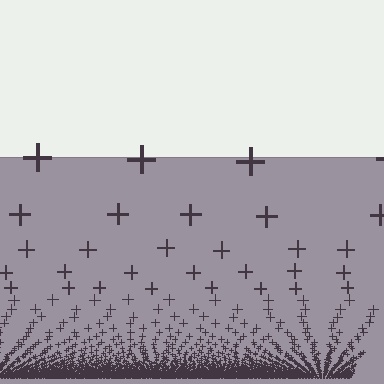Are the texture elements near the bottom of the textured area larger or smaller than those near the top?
Smaller. The gradient is inverted — elements near the bottom are smaller and denser.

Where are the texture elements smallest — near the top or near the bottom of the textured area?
Near the bottom.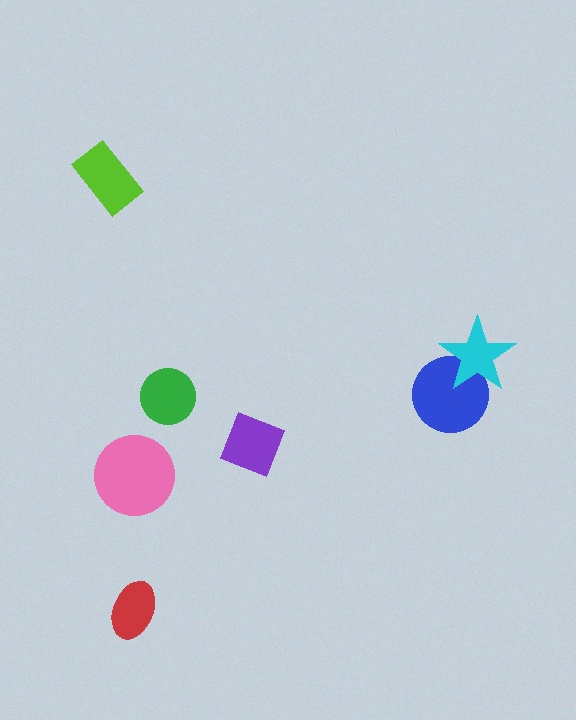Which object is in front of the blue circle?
The cyan star is in front of the blue circle.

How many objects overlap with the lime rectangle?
0 objects overlap with the lime rectangle.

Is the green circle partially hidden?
No, no other shape covers it.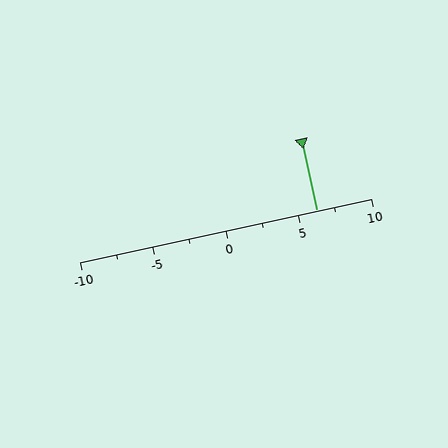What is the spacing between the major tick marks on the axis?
The major ticks are spaced 5 apart.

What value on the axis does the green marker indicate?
The marker indicates approximately 6.2.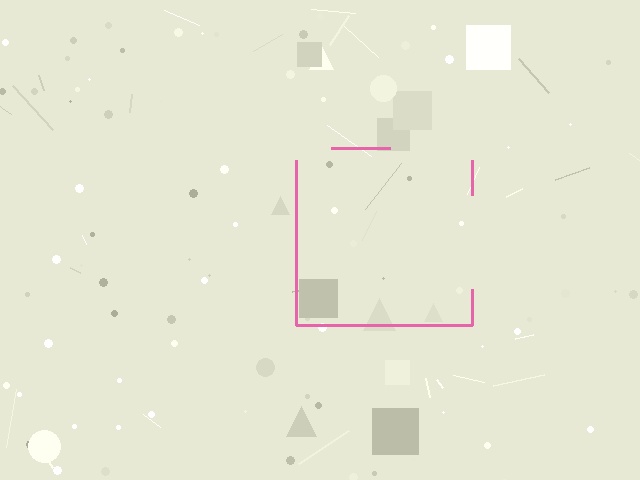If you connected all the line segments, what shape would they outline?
They would outline a square.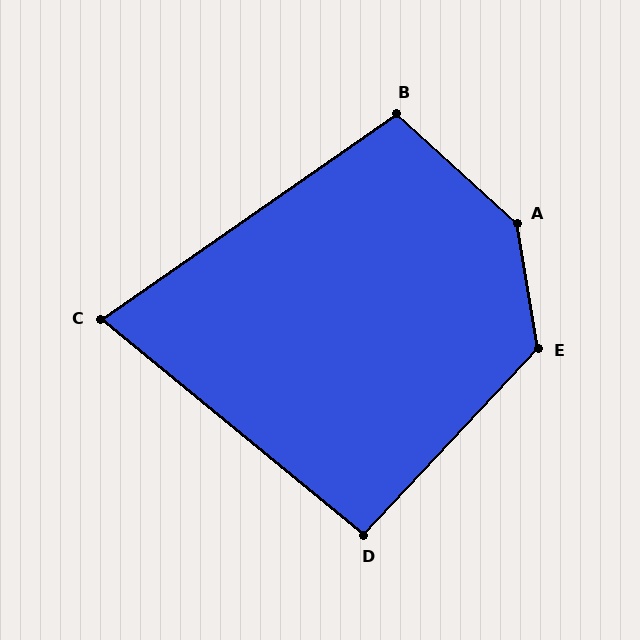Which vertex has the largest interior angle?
A, at approximately 141 degrees.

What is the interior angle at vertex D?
Approximately 94 degrees (approximately right).